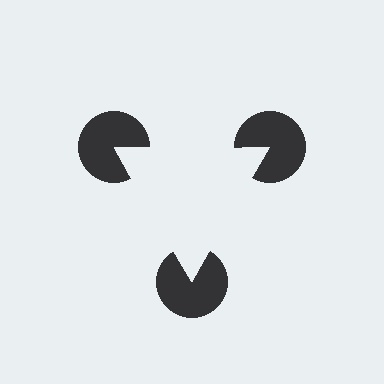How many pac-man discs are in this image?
There are 3 — one at each vertex of the illusory triangle.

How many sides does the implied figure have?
3 sides.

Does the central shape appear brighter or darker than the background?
It typically appears slightly brighter than the background, even though no actual brightness change is drawn.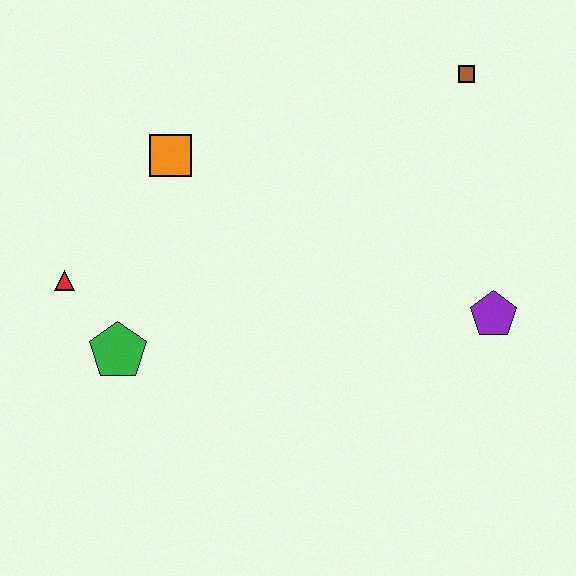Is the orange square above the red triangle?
Yes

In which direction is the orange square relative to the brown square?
The orange square is to the left of the brown square.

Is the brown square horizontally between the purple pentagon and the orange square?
Yes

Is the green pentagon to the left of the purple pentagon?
Yes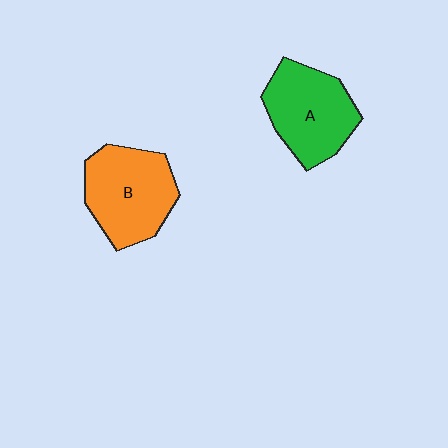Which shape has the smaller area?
Shape A (green).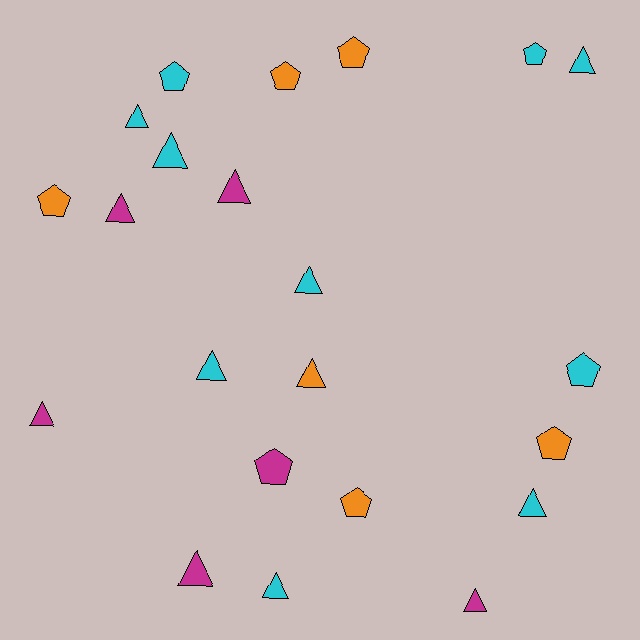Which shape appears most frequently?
Triangle, with 13 objects.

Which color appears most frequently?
Cyan, with 10 objects.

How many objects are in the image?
There are 22 objects.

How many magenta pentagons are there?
There is 1 magenta pentagon.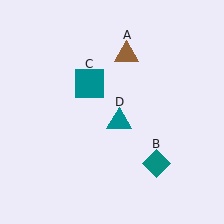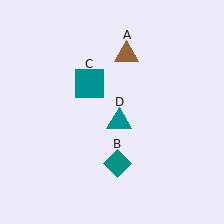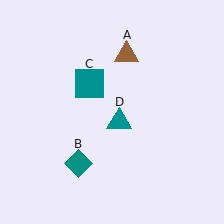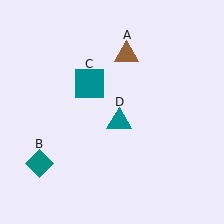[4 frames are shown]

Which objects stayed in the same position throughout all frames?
Brown triangle (object A) and teal square (object C) and teal triangle (object D) remained stationary.